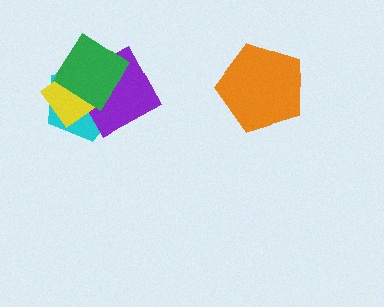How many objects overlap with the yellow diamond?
3 objects overlap with the yellow diamond.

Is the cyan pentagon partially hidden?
Yes, it is partially covered by another shape.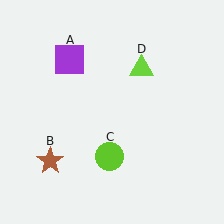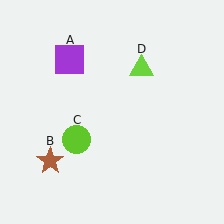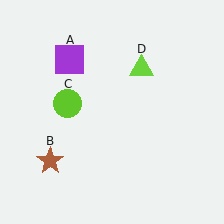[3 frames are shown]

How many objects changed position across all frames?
1 object changed position: lime circle (object C).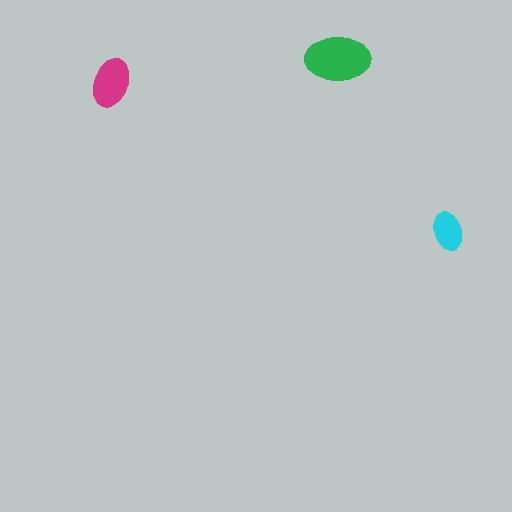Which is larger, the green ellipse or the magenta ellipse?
The green one.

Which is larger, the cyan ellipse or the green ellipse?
The green one.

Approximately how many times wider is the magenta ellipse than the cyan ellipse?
About 1.5 times wider.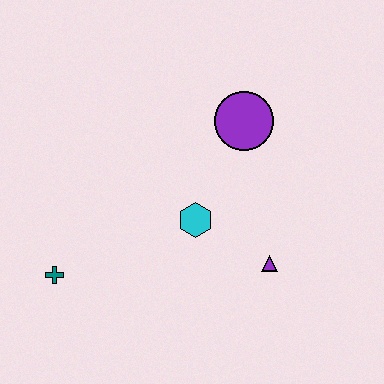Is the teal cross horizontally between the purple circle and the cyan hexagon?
No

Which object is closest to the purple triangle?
The cyan hexagon is closest to the purple triangle.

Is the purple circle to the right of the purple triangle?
No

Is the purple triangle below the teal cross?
No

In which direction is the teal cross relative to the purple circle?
The teal cross is to the left of the purple circle.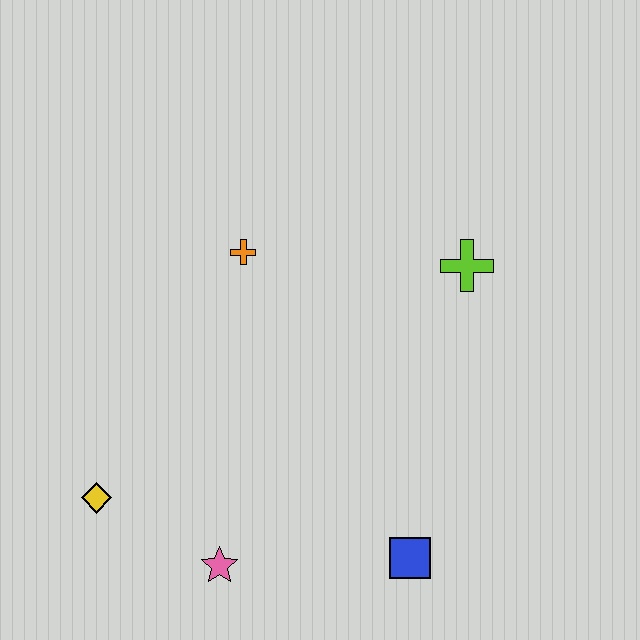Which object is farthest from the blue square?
The orange cross is farthest from the blue square.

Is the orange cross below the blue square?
No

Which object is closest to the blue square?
The pink star is closest to the blue square.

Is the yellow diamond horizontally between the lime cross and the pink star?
No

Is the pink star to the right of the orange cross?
No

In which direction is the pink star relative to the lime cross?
The pink star is below the lime cross.